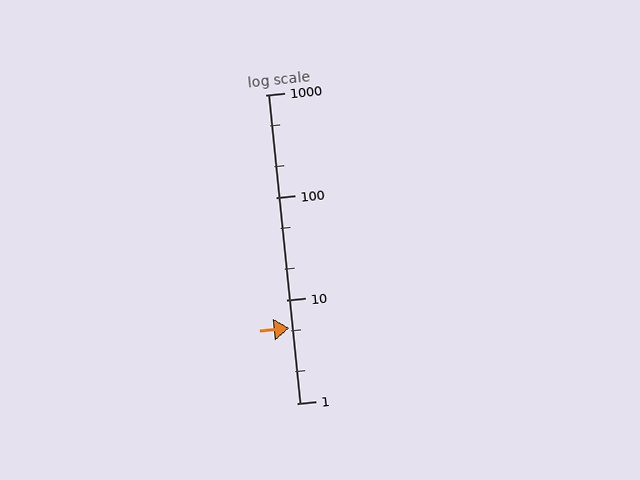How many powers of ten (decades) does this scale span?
The scale spans 3 decades, from 1 to 1000.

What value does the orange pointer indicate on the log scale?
The pointer indicates approximately 5.4.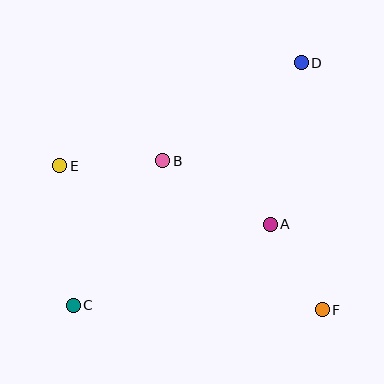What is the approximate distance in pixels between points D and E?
The distance between D and E is approximately 262 pixels.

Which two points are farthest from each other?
Points C and D are farthest from each other.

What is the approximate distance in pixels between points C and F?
The distance between C and F is approximately 249 pixels.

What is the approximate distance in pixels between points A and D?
The distance between A and D is approximately 164 pixels.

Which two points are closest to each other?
Points A and F are closest to each other.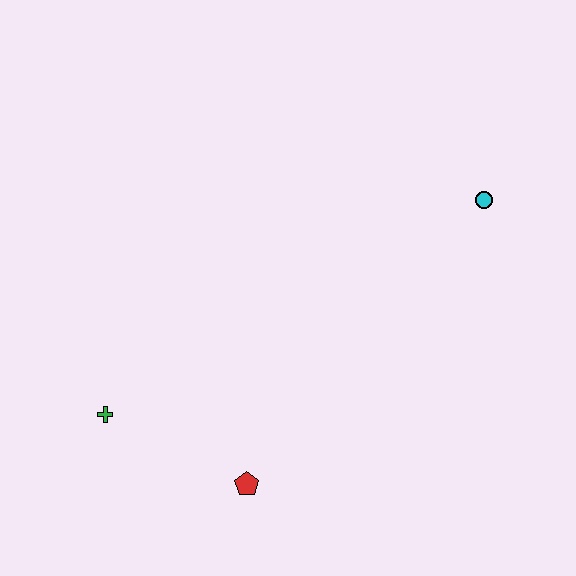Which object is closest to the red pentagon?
The green cross is closest to the red pentagon.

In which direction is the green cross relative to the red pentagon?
The green cross is to the left of the red pentagon.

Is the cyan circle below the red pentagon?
No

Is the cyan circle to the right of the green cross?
Yes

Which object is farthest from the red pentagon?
The cyan circle is farthest from the red pentagon.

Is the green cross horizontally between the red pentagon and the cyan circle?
No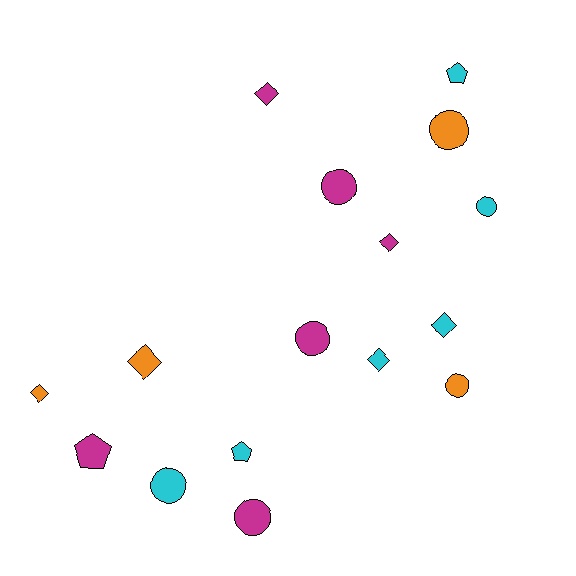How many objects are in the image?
There are 16 objects.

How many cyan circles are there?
There are 2 cyan circles.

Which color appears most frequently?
Cyan, with 6 objects.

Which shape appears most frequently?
Circle, with 7 objects.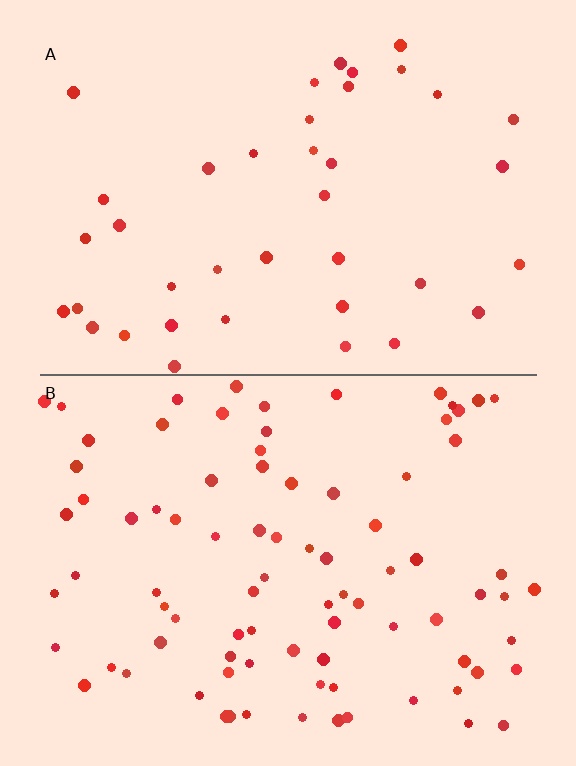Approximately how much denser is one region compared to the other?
Approximately 2.2× — region B over region A.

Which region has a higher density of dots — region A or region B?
B (the bottom).